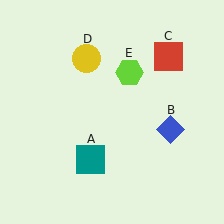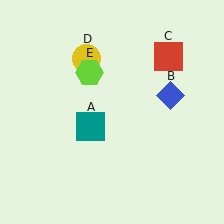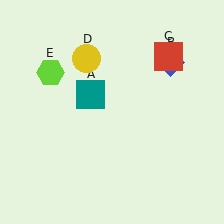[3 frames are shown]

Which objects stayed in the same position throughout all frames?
Red square (object C) and yellow circle (object D) remained stationary.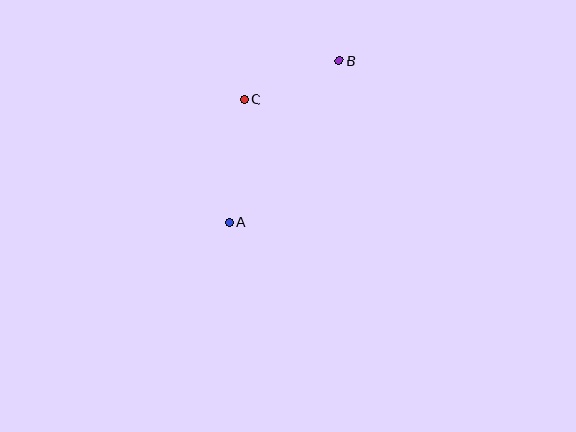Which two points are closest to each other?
Points B and C are closest to each other.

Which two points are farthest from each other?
Points A and B are farthest from each other.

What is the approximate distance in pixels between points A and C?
The distance between A and C is approximately 124 pixels.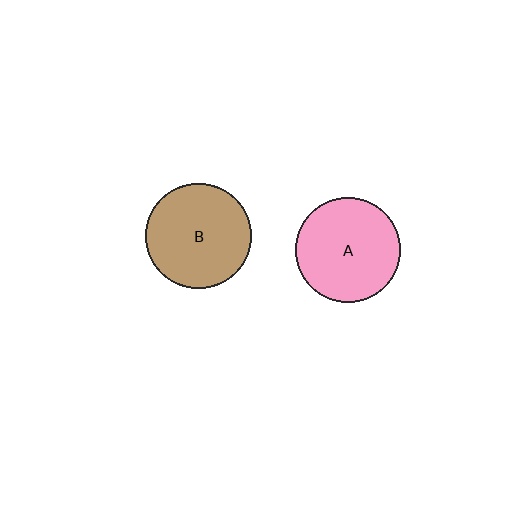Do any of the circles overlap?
No, none of the circles overlap.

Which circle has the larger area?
Circle B (brown).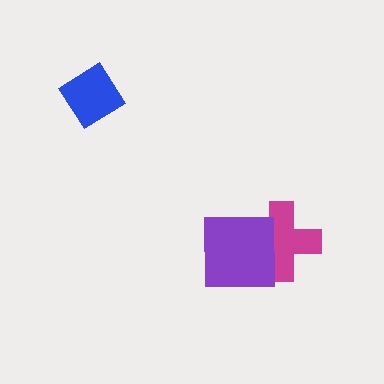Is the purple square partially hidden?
No, no other shape covers it.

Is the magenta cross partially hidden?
Yes, it is partially covered by another shape.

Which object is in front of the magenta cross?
The purple square is in front of the magenta cross.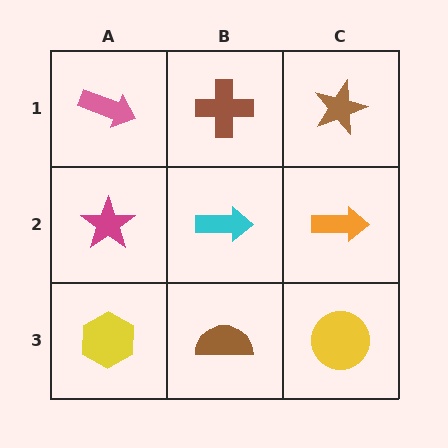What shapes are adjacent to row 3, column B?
A cyan arrow (row 2, column B), a yellow hexagon (row 3, column A), a yellow circle (row 3, column C).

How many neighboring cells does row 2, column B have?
4.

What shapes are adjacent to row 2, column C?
A brown star (row 1, column C), a yellow circle (row 3, column C), a cyan arrow (row 2, column B).